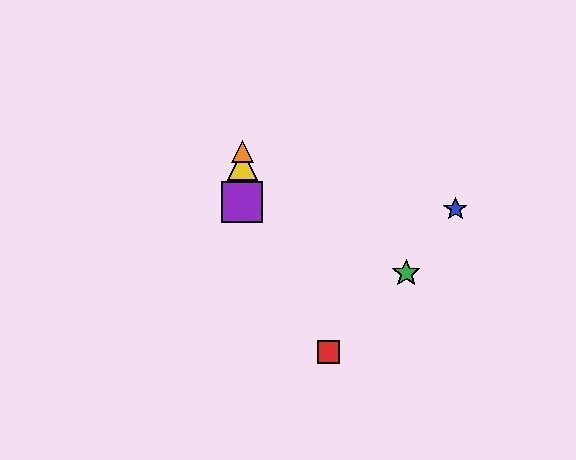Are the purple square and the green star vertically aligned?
No, the purple square is at x≈242 and the green star is at x≈406.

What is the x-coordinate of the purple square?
The purple square is at x≈242.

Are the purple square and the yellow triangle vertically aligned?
Yes, both are at x≈242.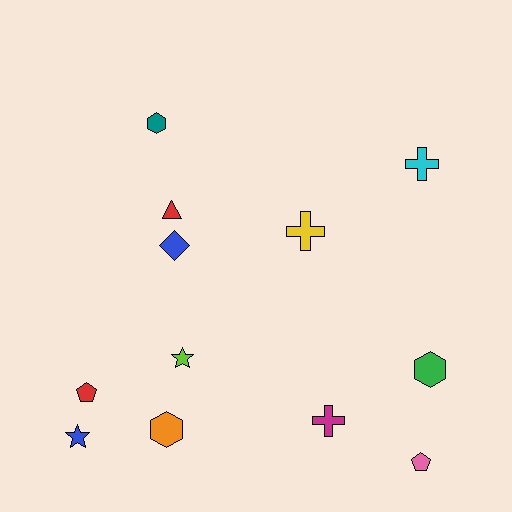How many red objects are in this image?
There are 2 red objects.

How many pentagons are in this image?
There are 2 pentagons.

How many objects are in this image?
There are 12 objects.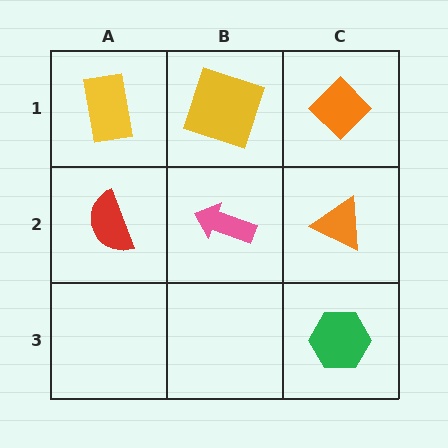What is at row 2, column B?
A pink arrow.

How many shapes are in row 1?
3 shapes.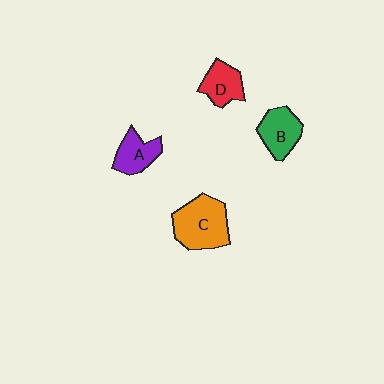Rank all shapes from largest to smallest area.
From largest to smallest: C (orange), B (green), D (red), A (purple).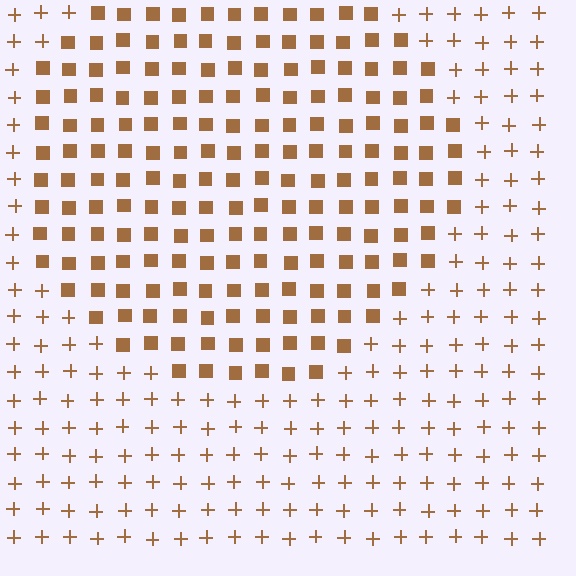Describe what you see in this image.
The image is filled with small brown elements arranged in a uniform grid. A circle-shaped region contains squares, while the surrounding area contains plus signs. The boundary is defined purely by the change in element shape.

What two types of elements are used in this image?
The image uses squares inside the circle region and plus signs outside it.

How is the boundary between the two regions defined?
The boundary is defined by a change in element shape: squares inside vs. plus signs outside. All elements share the same color and spacing.